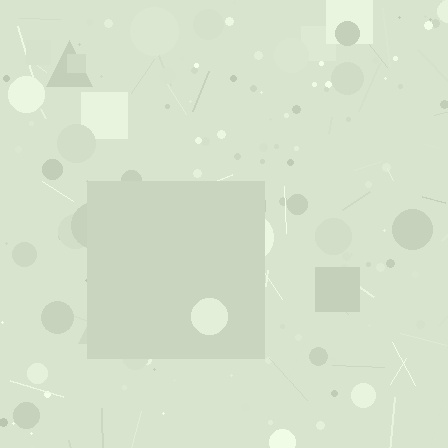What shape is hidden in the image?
A square is hidden in the image.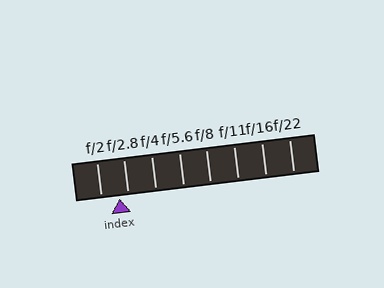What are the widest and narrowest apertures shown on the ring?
The widest aperture shown is f/2 and the narrowest is f/22.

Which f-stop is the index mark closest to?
The index mark is closest to f/2.8.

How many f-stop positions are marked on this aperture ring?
There are 8 f-stop positions marked.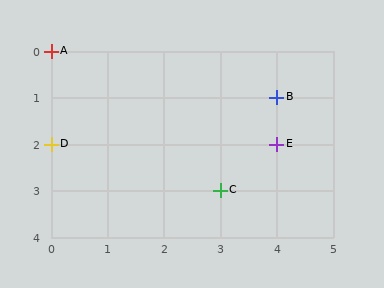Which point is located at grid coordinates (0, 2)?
Point D is at (0, 2).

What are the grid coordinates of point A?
Point A is at grid coordinates (0, 0).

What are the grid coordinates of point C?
Point C is at grid coordinates (3, 3).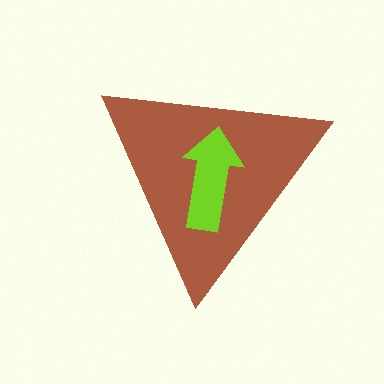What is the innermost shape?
The lime arrow.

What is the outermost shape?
The brown triangle.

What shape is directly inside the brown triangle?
The lime arrow.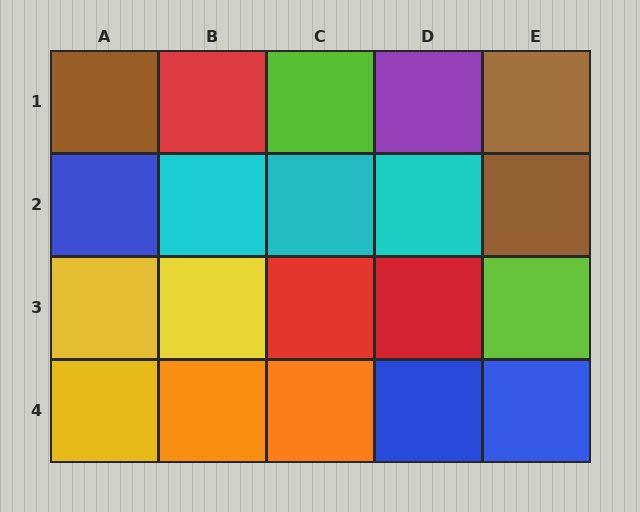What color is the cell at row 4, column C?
Orange.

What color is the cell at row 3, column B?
Yellow.